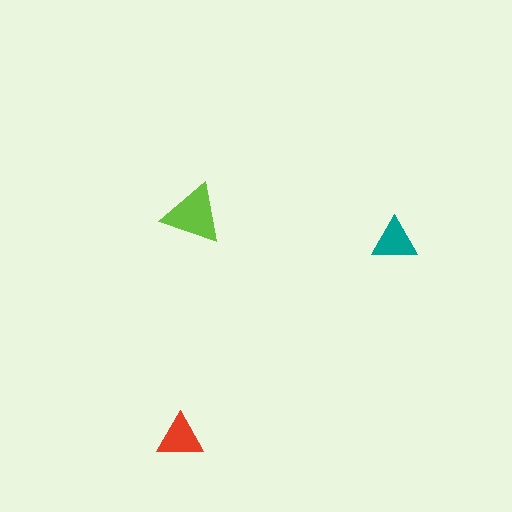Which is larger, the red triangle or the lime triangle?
The lime one.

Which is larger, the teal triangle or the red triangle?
The red one.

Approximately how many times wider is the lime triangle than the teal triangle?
About 1.5 times wider.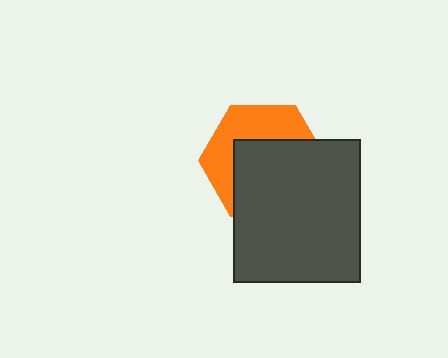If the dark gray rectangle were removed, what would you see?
You would see the complete orange hexagon.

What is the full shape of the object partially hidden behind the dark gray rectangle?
The partially hidden object is an orange hexagon.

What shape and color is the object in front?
The object in front is a dark gray rectangle.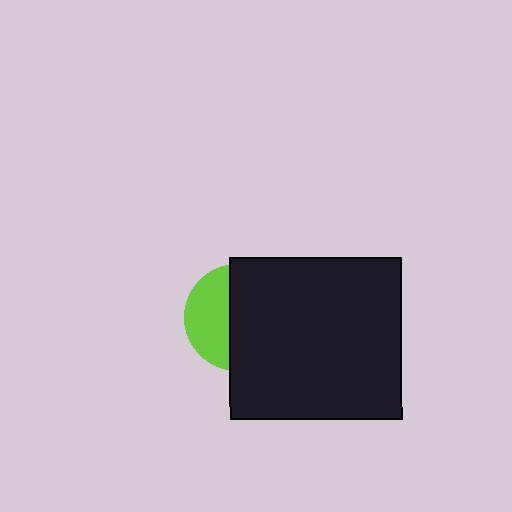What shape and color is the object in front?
The object in front is a black rectangle.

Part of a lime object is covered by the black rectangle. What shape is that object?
It is a circle.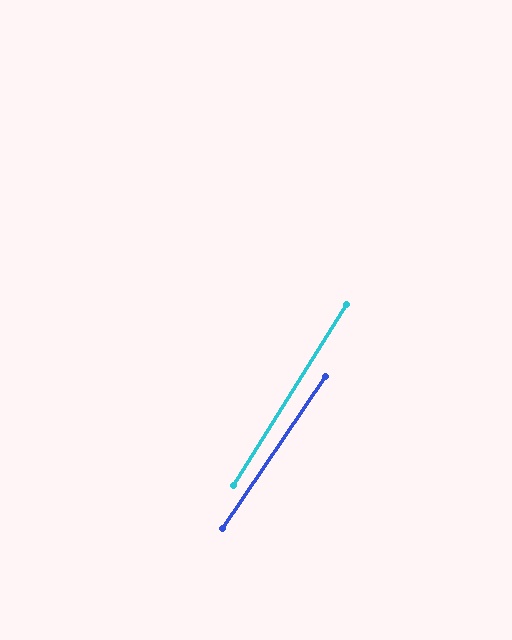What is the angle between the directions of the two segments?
Approximately 2 degrees.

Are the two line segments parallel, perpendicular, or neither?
Parallel — their directions differ by only 2.0°.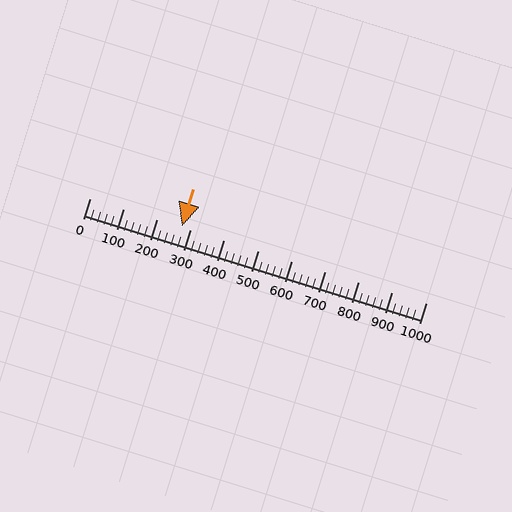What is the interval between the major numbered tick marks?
The major tick marks are spaced 100 units apart.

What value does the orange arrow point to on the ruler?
The orange arrow points to approximately 274.